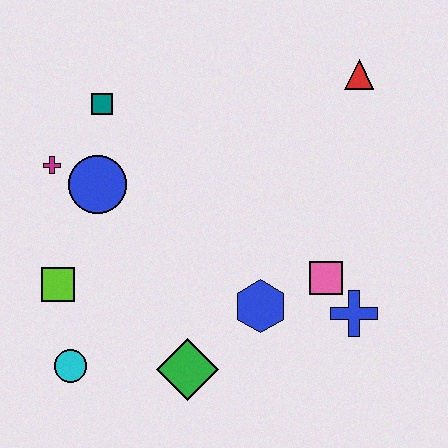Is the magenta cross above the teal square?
No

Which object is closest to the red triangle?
The pink square is closest to the red triangle.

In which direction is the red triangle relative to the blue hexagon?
The red triangle is above the blue hexagon.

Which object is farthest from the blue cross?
The magenta cross is farthest from the blue cross.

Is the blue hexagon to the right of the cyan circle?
Yes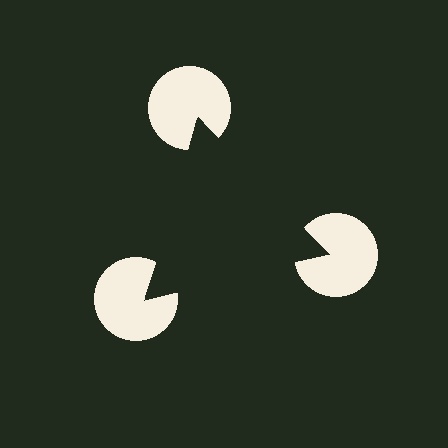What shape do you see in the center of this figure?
An illusory triangle — its edges are inferred from the aligned wedge cuts in the pac-man discs, not physically drawn.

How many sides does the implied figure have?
3 sides.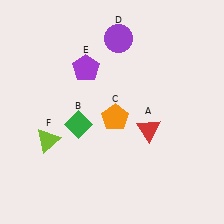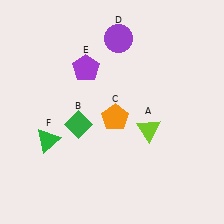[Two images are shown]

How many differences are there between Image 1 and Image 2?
There are 2 differences between the two images.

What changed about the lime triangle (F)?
In Image 1, F is lime. In Image 2, it changed to green.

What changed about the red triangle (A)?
In Image 1, A is red. In Image 2, it changed to lime.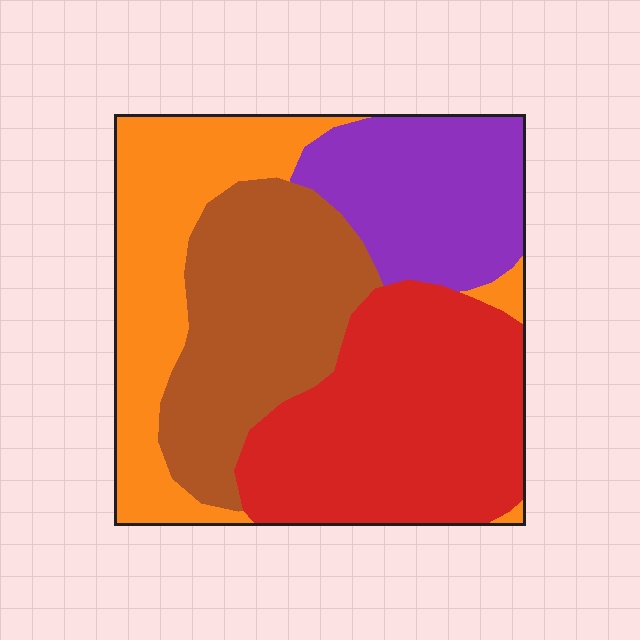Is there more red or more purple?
Red.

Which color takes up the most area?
Red, at roughly 30%.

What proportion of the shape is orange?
Orange takes up about one quarter (1/4) of the shape.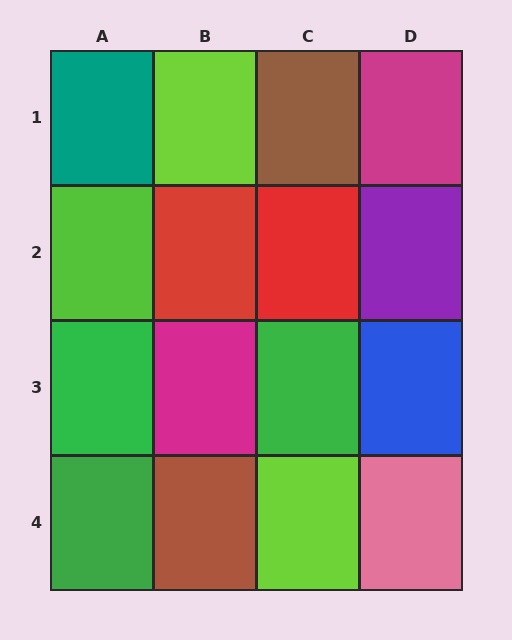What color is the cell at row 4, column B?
Brown.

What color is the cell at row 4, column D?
Pink.